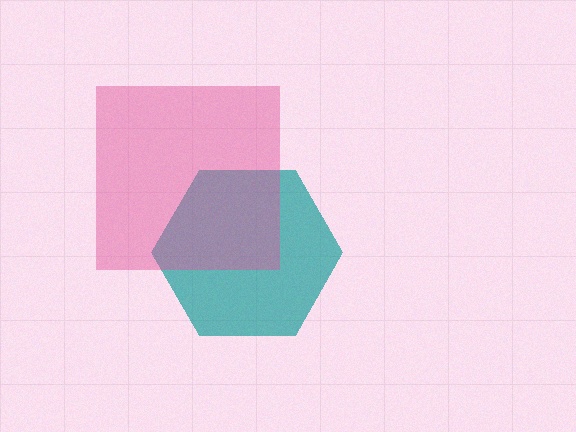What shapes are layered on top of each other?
The layered shapes are: a teal hexagon, a pink square.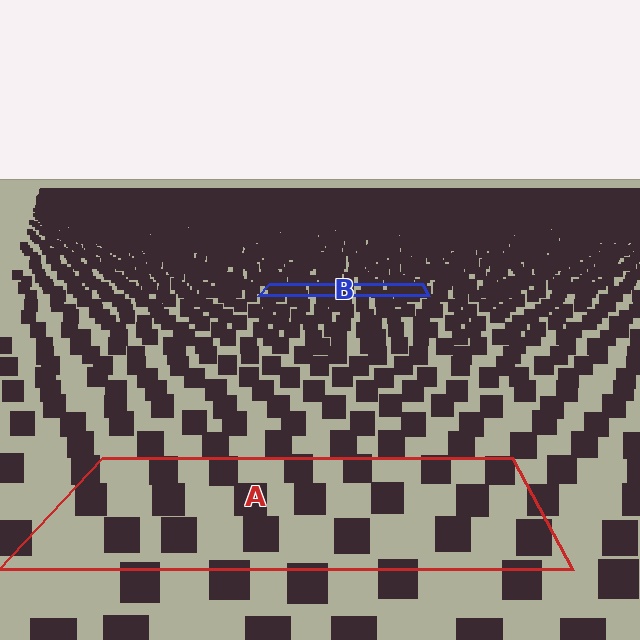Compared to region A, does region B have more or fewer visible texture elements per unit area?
Region B has more texture elements per unit area — they are packed more densely because it is farther away.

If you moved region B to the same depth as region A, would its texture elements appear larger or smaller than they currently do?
They would appear larger. At a closer depth, the same texture elements are projected at a bigger on-screen size.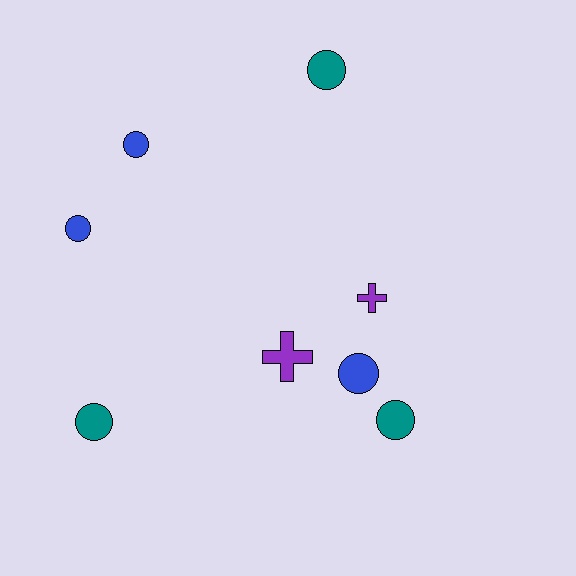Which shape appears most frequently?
Circle, with 6 objects.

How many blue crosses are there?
There are no blue crosses.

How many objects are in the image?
There are 8 objects.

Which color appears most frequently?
Blue, with 3 objects.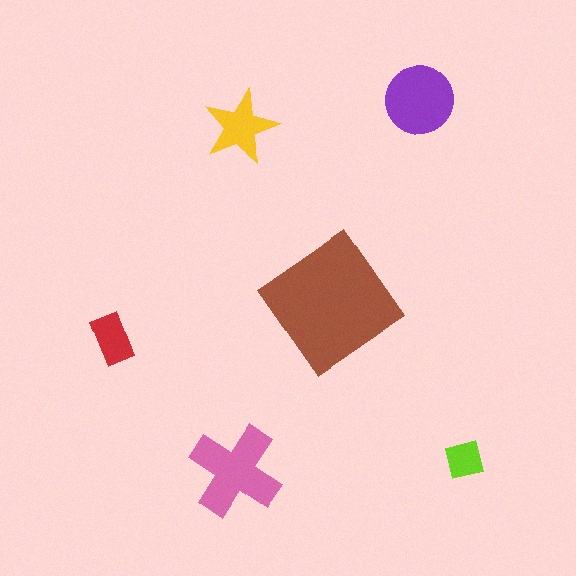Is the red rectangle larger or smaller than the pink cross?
Smaller.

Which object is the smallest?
The lime square.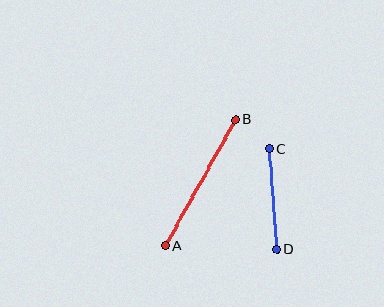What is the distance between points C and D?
The distance is approximately 101 pixels.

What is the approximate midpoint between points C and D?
The midpoint is at approximately (273, 199) pixels.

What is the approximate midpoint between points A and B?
The midpoint is at approximately (200, 183) pixels.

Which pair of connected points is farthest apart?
Points A and B are farthest apart.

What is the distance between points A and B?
The distance is approximately 144 pixels.